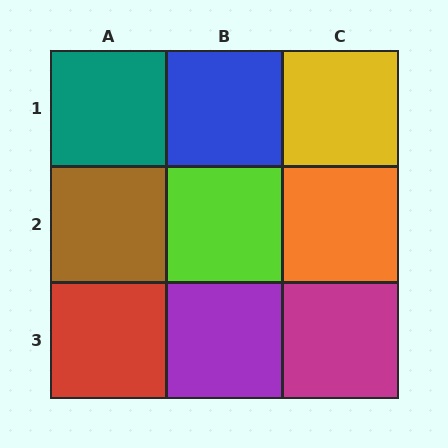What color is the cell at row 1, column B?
Blue.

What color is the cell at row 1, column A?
Teal.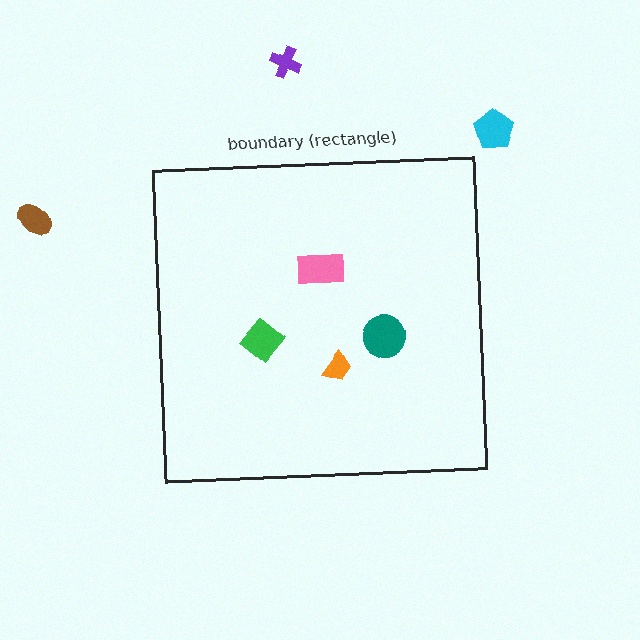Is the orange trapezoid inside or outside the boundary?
Inside.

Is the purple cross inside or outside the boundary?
Outside.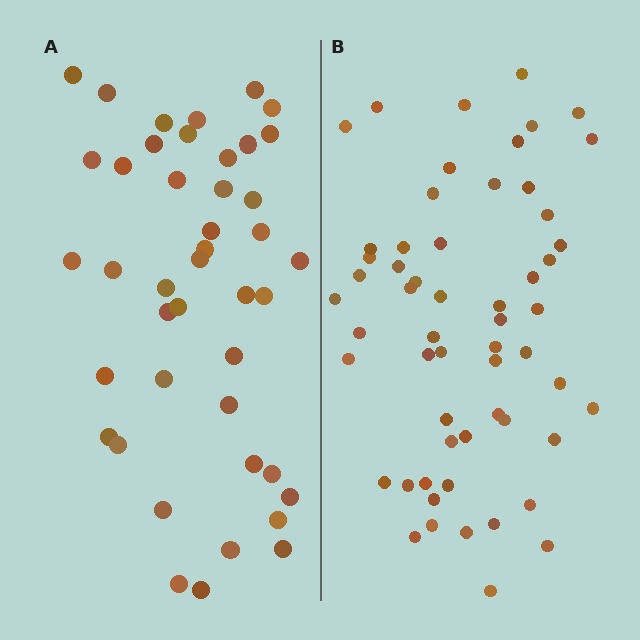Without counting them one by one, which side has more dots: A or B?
Region B (the right region) has more dots.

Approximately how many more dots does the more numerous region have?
Region B has approximately 15 more dots than region A.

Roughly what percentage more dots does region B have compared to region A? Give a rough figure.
About 35% more.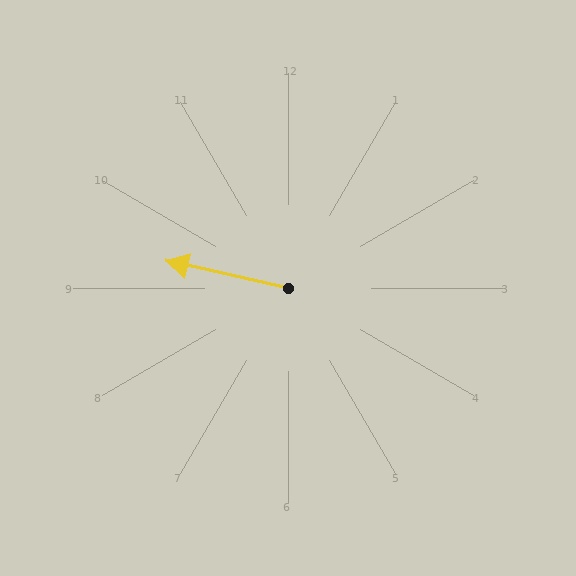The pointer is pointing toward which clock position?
Roughly 9 o'clock.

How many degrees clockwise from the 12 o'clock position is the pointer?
Approximately 282 degrees.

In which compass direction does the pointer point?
West.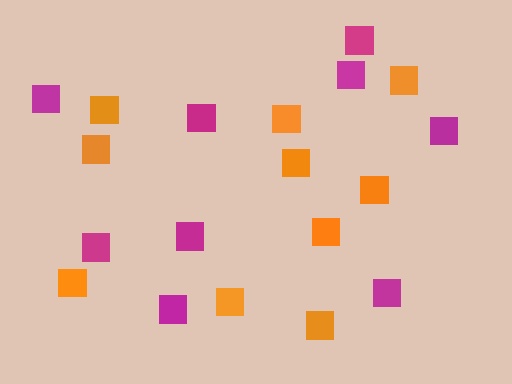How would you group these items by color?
There are 2 groups: one group of magenta squares (9) and one group of orange squares (10).